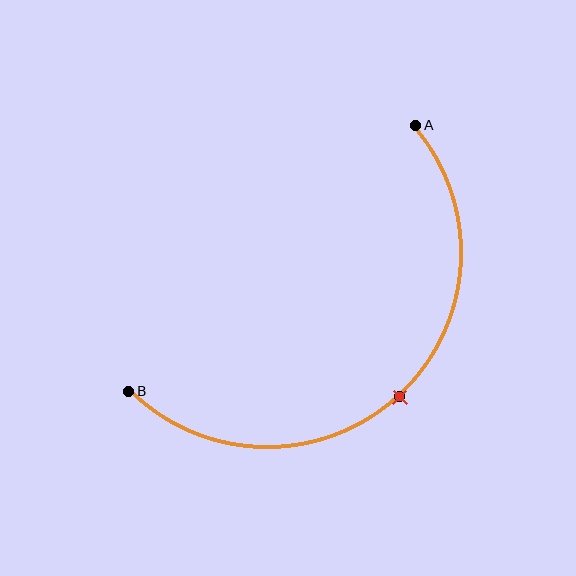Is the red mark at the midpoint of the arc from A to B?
Yes. The red mark lies on the arc at equal arc-length from both A and B — it is the arc midpoint.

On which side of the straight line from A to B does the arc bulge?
The arc bulges below and to the right of the straight line connecting A and B.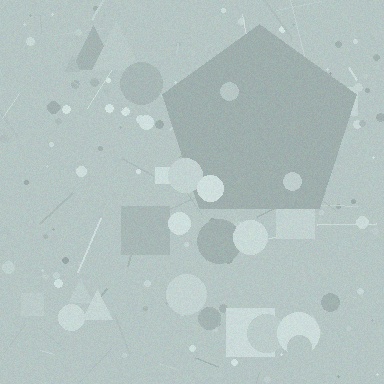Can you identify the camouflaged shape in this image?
The camouflaged shape is a pentagon.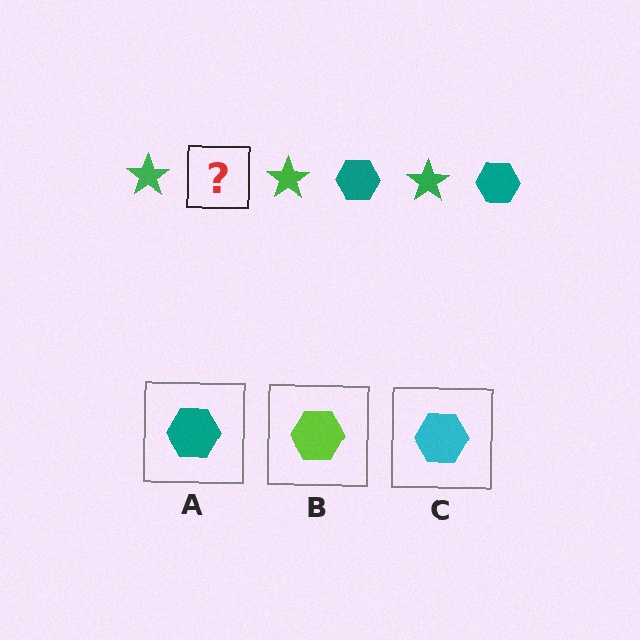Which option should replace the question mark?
Option A.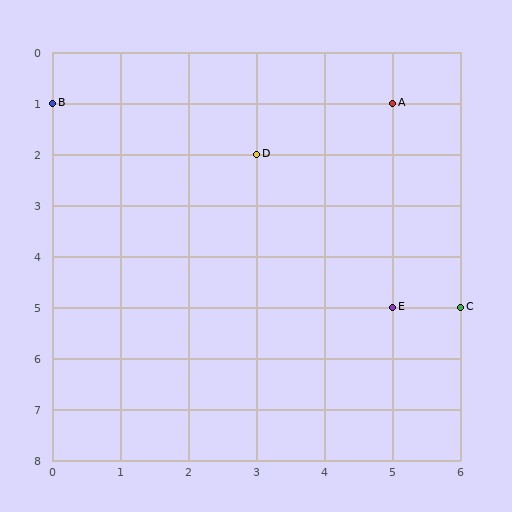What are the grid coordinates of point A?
Point A is at grid coordinates (5, 1).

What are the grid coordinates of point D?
Point D is at grid coordinates (3, 2).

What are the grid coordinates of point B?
Point B is at grid coordinates (0, 1).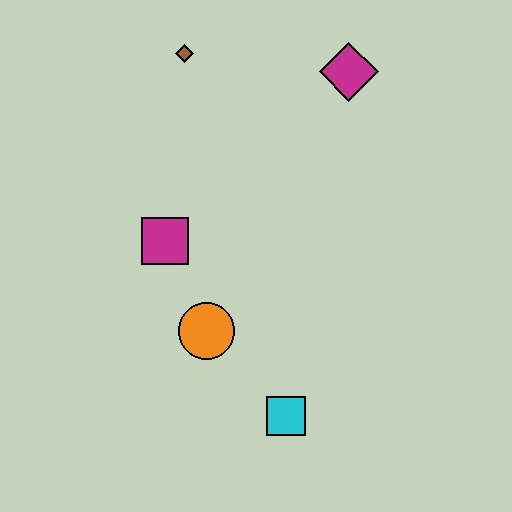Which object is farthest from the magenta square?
The magenta diamond is farthest from the magenta square.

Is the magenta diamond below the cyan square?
No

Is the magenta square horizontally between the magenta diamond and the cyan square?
No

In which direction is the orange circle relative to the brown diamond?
The orange circle is below the brown diamond.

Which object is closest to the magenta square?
The orange circle is closest to the magenta square.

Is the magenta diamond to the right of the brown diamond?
Yes